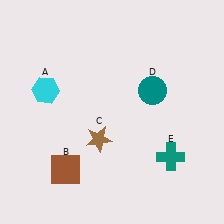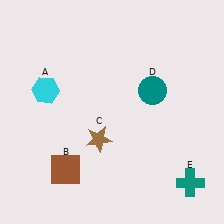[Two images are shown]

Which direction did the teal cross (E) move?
The teal cross (E) moved down.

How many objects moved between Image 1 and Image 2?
1 object moved between the two images.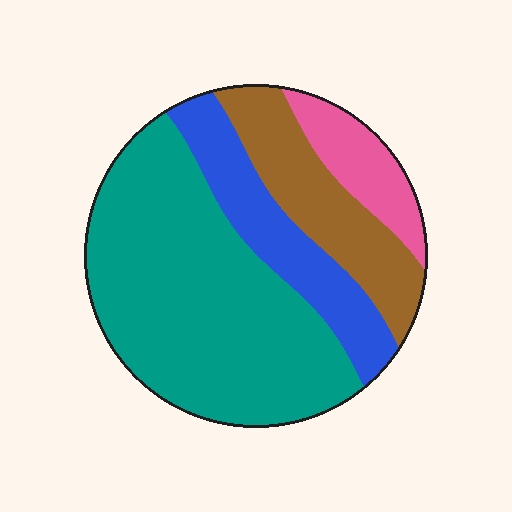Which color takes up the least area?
Pink, at roughly 10%.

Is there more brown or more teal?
Teal.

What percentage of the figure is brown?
Brown covers 19% of the figure.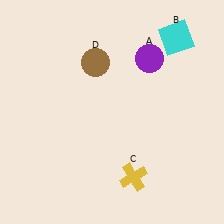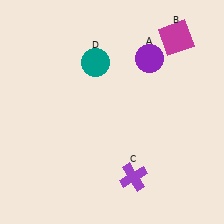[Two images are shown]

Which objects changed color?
B changed from cyan to magenta. C changed from yellow to purple. D changed from brown to teal.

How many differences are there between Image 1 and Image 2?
There are 3 differences between the two images.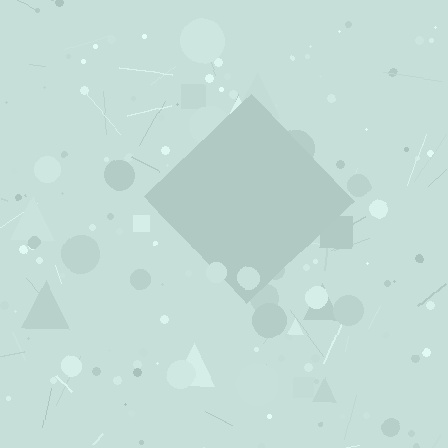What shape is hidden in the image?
A diamond is hidden in the image.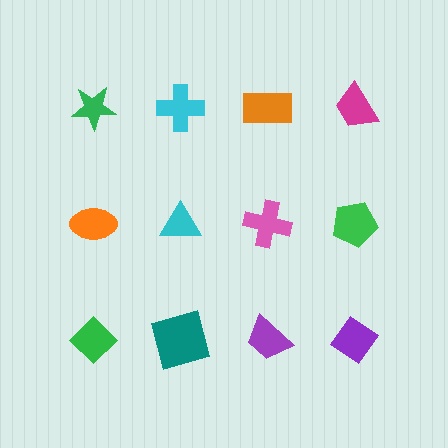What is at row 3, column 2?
A teal square.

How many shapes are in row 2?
4 shapes.